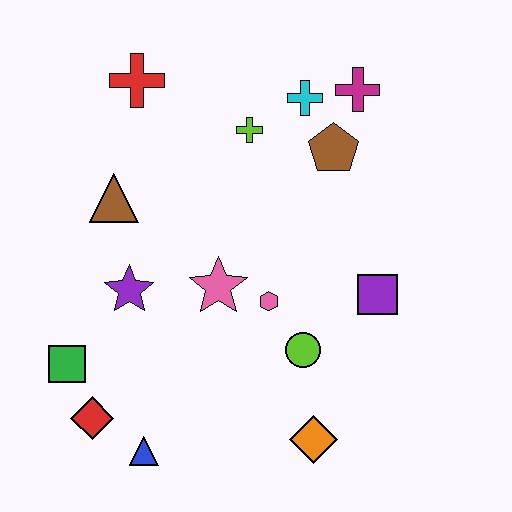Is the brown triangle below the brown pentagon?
Yes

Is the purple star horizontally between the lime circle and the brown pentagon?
No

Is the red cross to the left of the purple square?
Yes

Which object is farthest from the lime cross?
The blue triangle is farthest from the lime cross.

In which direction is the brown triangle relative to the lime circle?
The brown triangle is to the left of the lime circle.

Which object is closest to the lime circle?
The pink hexagon is closest to the lime circle.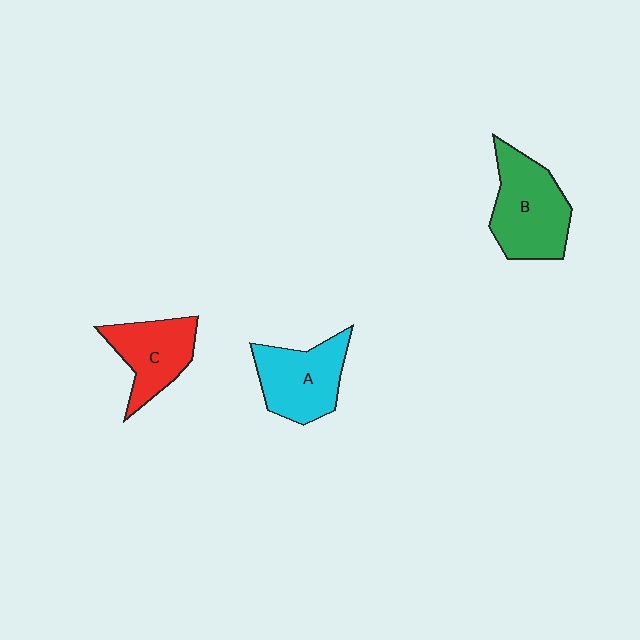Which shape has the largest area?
Shape B (green).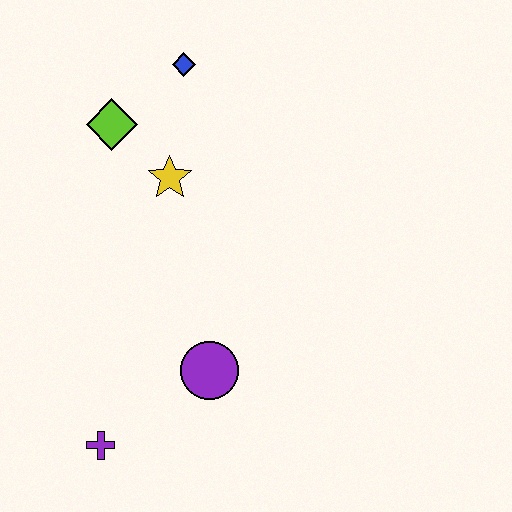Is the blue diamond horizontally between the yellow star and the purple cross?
No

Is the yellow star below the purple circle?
No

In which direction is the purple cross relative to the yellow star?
The purple cross is below the yellow star.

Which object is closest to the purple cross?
The purple circle is closest to the purple cross.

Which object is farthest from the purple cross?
The blue diamond is farthest from the purple cross.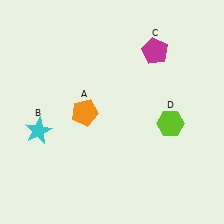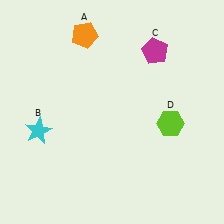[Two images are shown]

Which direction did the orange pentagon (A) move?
The orange pentagon (A) moved up.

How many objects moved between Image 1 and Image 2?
1 object moved between the two images.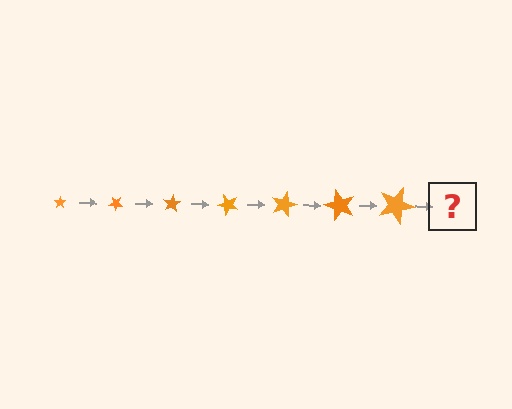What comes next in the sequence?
The next element should be a star, larger than the previous one and rotated 280 degrees from the start.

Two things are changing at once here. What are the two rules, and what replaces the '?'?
The two rules are that the star grows larger each step and it rotates 40 degrees each step. The '?' should be a star, larger than the previous one and rotated 280 degrees from the start.